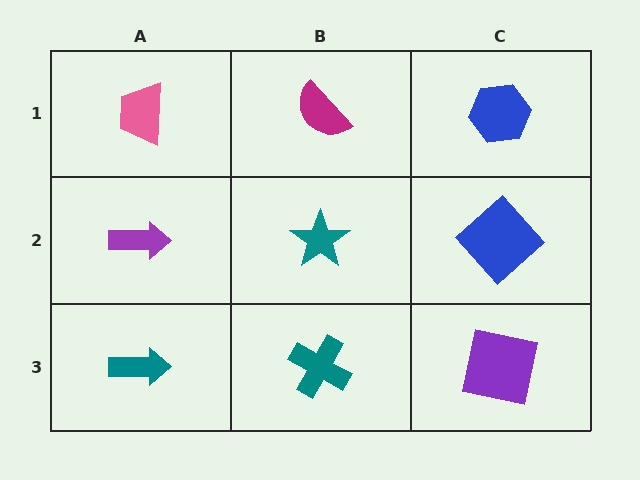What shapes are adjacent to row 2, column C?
A blue hexagon (row 1, column C), a purple square (row 3, column C), a teal star (row 2, column B).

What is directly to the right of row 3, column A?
A teal cross.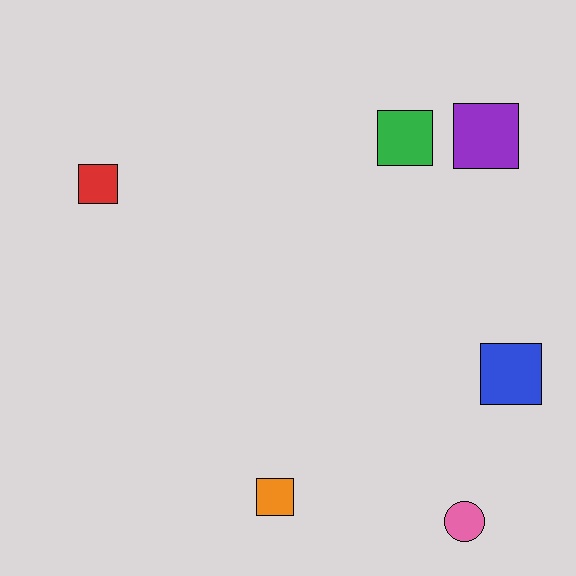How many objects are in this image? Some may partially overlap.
There are 6 objects.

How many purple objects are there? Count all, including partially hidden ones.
There is 1 purple object.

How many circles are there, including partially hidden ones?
There is 1 circle.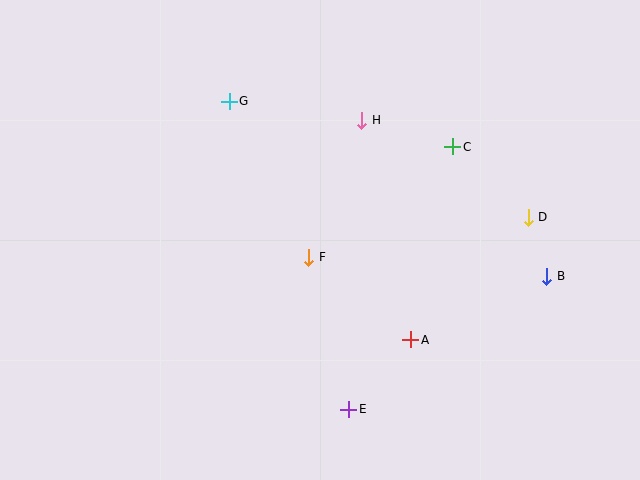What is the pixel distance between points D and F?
The distance between D and F is 223 pixels.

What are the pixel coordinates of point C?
Point C is at (453, 147).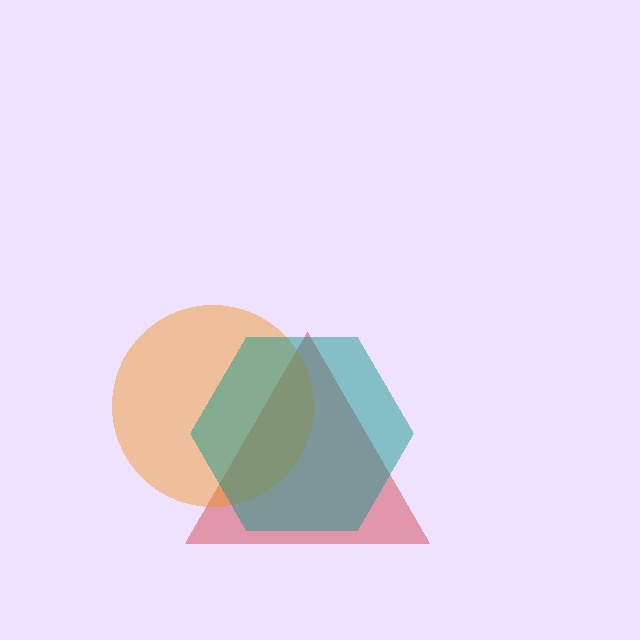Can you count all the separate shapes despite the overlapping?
Yes, there are 3 separate shapes.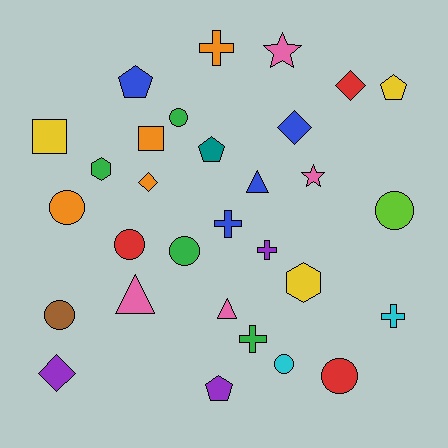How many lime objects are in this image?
There is 1 lime object.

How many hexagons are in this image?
There are 2 hexagons.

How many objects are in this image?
There are 30 objects.